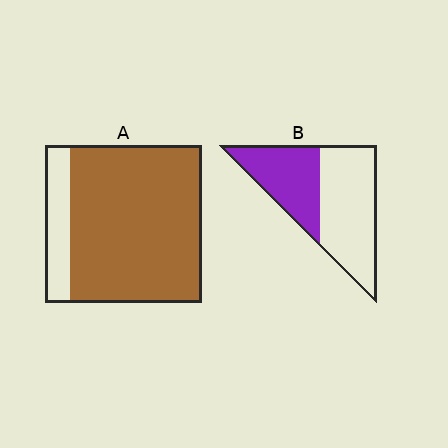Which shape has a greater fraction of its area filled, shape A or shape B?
Shape A.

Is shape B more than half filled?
No.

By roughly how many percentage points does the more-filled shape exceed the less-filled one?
By roughly 45 percentage points (A over B).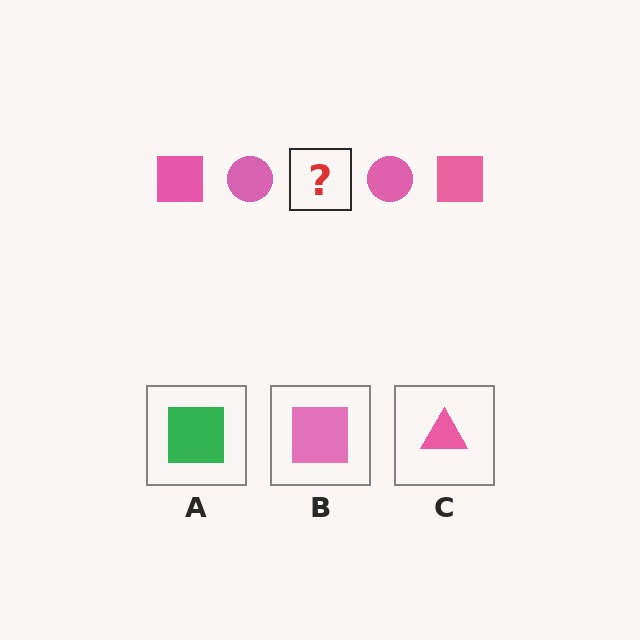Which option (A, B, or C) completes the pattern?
B.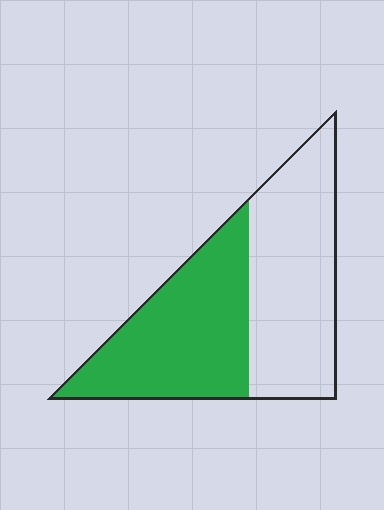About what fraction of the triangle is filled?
About one half (1/2).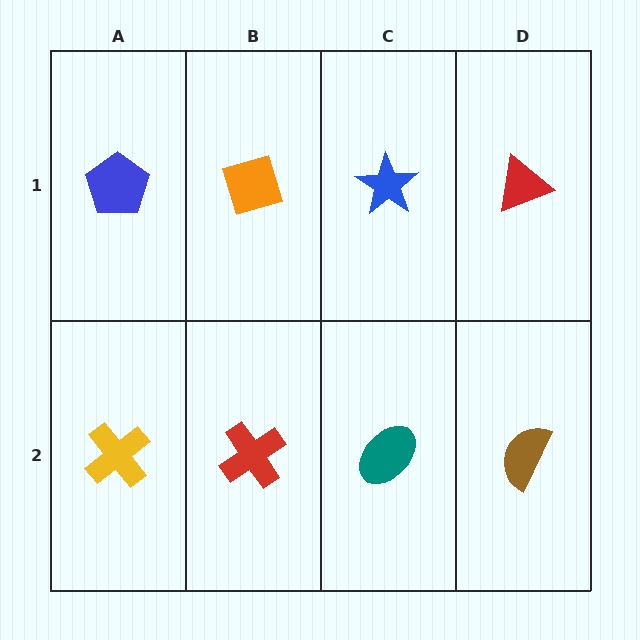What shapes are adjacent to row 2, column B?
An orange diamond (row 1, column B), a yellow cross (row 2, column A), a teal ellipse (row 2, column C).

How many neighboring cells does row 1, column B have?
3.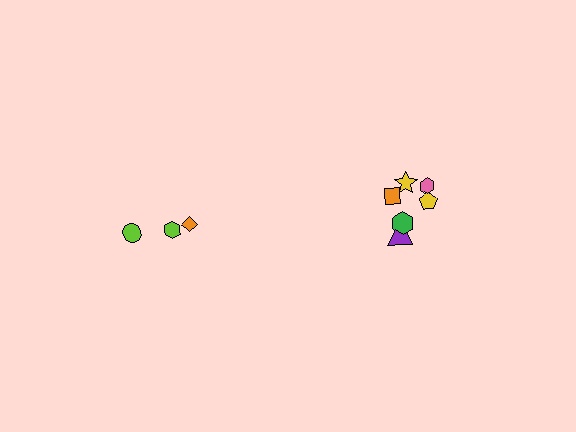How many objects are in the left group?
There are 3 objects.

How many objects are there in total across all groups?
There are 9 objects.